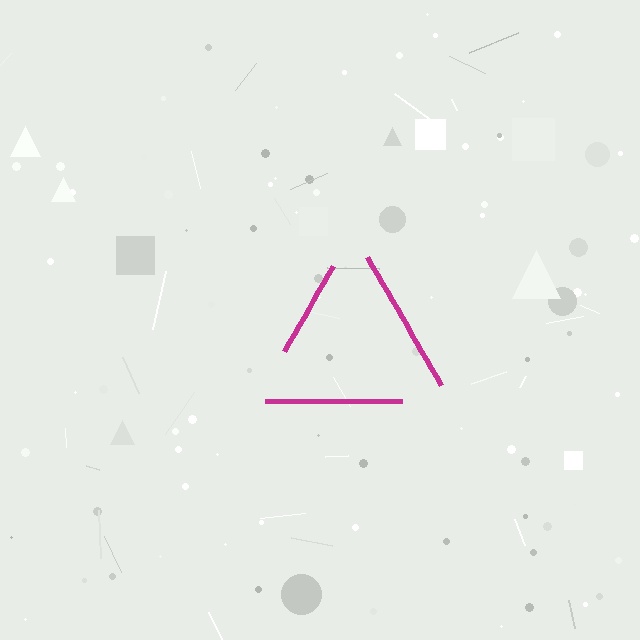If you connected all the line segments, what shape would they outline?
They would outline a triangle.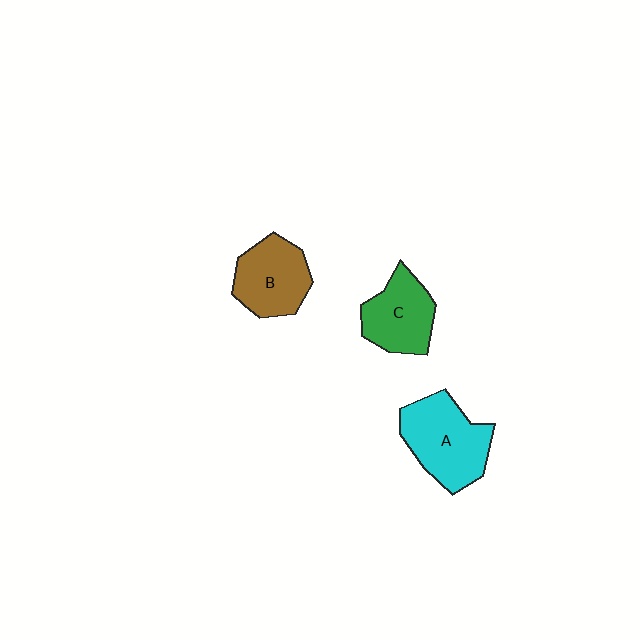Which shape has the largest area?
Shape A (cyan).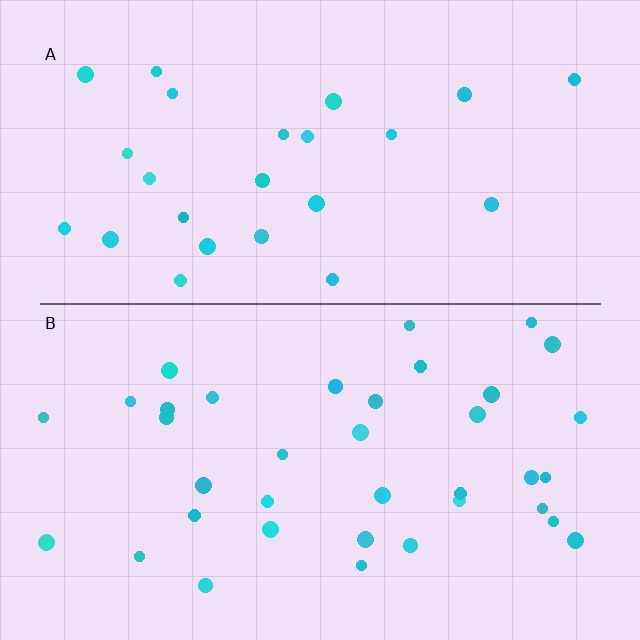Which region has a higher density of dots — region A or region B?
B (the bottom).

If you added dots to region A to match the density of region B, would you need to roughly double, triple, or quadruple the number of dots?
Approximately double.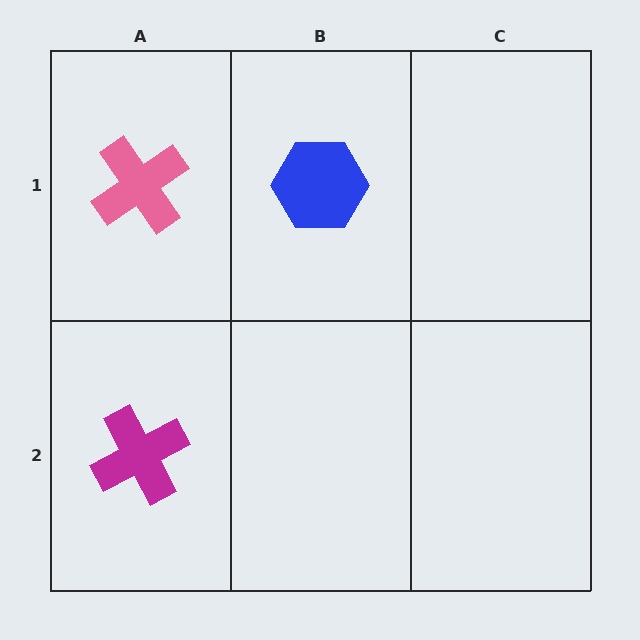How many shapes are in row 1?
2 shapes.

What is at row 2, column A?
A magenta cross.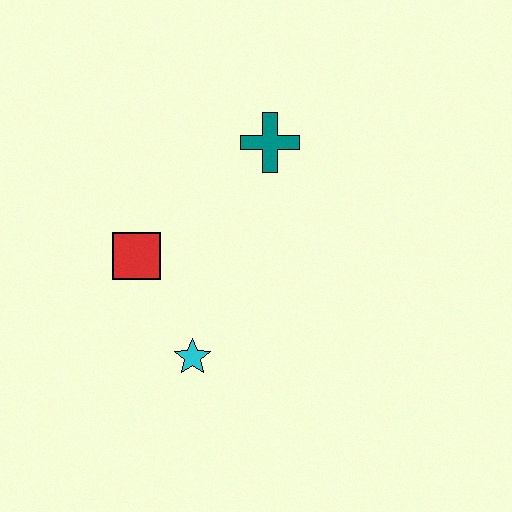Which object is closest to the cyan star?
The red square is closest to the cyan star.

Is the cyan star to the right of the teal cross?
No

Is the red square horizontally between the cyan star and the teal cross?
No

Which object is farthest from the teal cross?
The cyan star is farthest from the teal cross.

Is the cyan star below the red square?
Yes